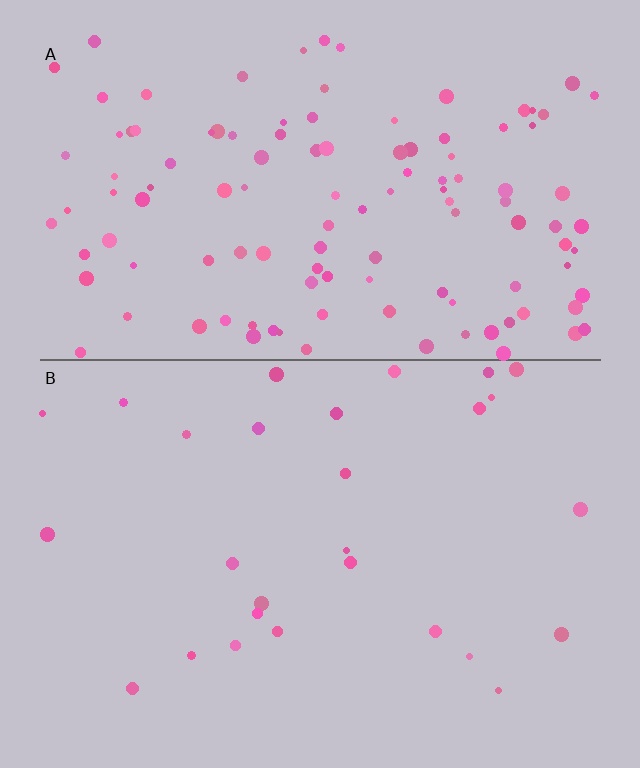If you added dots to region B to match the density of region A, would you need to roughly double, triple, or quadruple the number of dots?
Approximately quadruple.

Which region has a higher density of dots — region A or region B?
A (the top).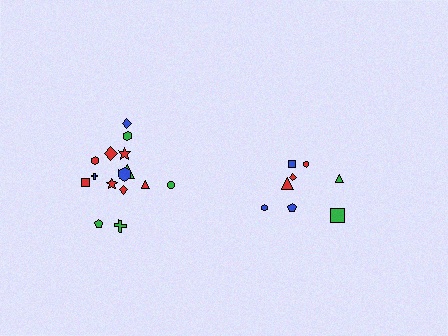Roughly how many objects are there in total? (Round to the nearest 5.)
Roughly 25 objects in total.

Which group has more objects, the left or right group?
The left group.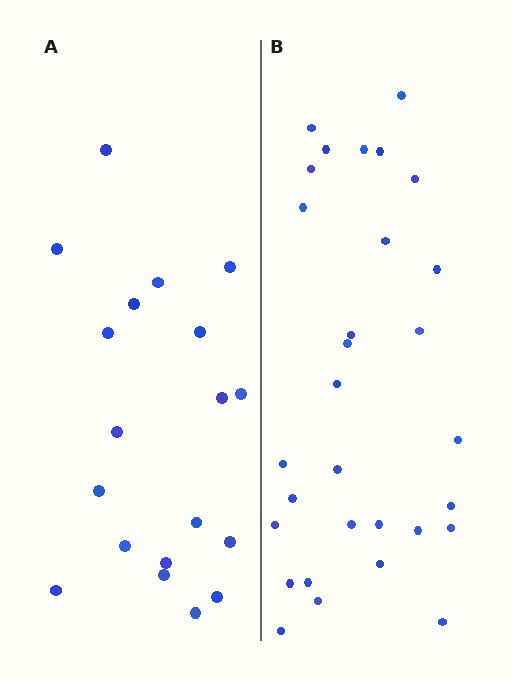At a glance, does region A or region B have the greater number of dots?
Region B (the right region) has more dots.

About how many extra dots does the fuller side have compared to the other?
Region B has roughly 12 or so more dots than region A.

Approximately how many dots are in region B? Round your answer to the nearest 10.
About 30 dots.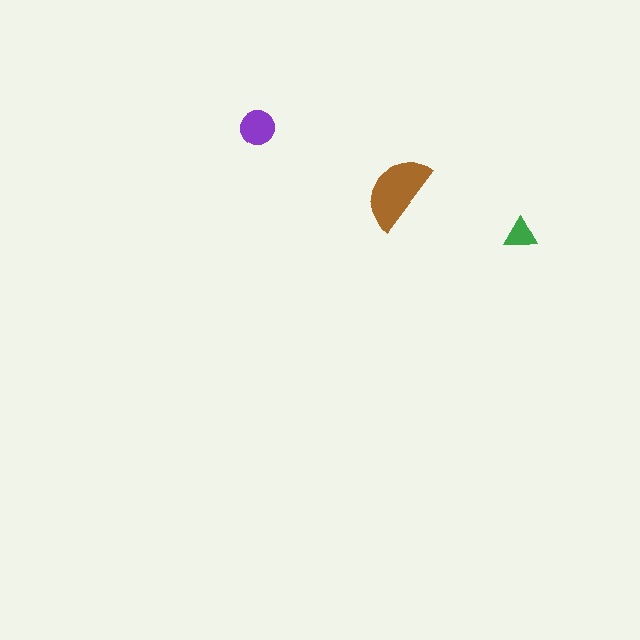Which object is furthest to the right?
The green triangle is rightmost.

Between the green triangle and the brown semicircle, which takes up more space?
The brown semicircle.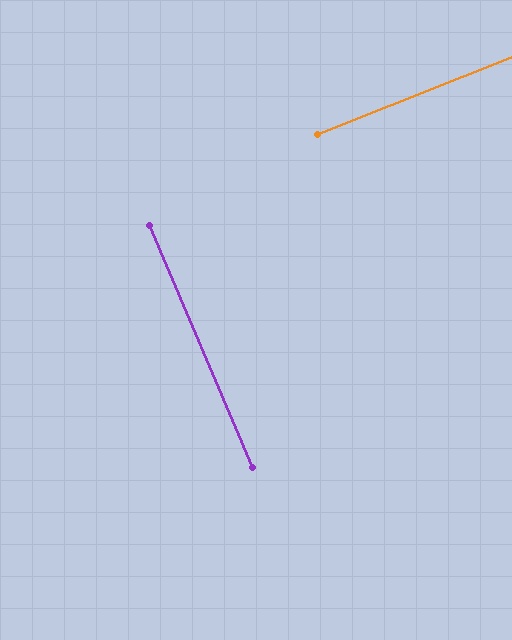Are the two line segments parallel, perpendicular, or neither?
Perpendicular — they meet at approximately 89°.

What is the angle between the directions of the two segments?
Approximately 89 degrees.